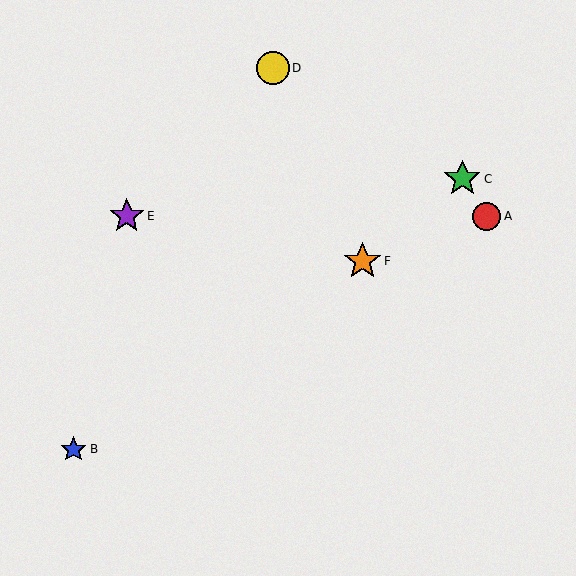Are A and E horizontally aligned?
Yes, both are at y≈216.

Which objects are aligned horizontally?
Objects A, E are aligned horizontally.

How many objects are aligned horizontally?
2 objects (A, E) are aligned horizontally.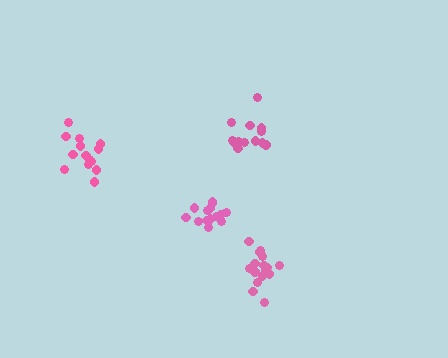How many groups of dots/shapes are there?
There are 4 groups.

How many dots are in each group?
Group 1: 16 dots, Group 2: 13 dots, Group 3: 14 dots, Group 4: 14 dots (57 total).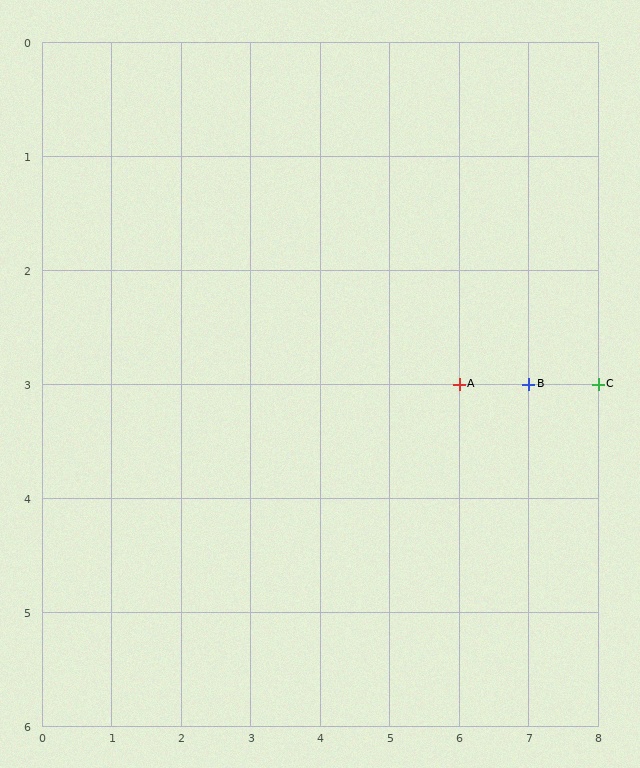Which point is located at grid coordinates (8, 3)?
Point C is at (8, 3).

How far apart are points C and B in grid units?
Points C and B are 1 column apart.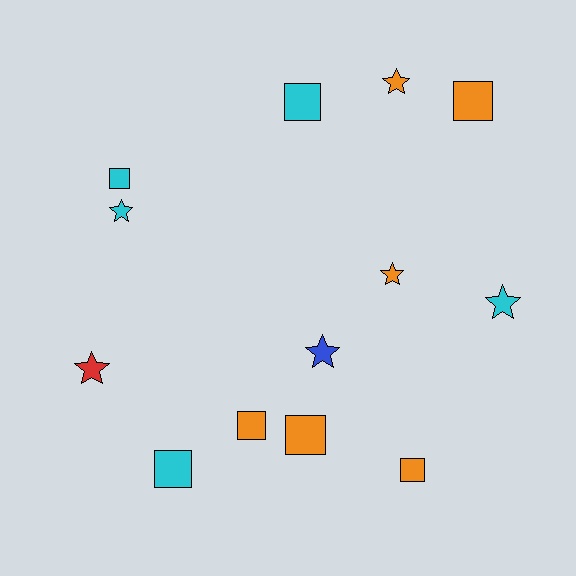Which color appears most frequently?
Orange, with 6 objects.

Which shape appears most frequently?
Square, with 7 objects.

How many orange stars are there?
There are 2 orange stars.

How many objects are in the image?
There are 13 objects.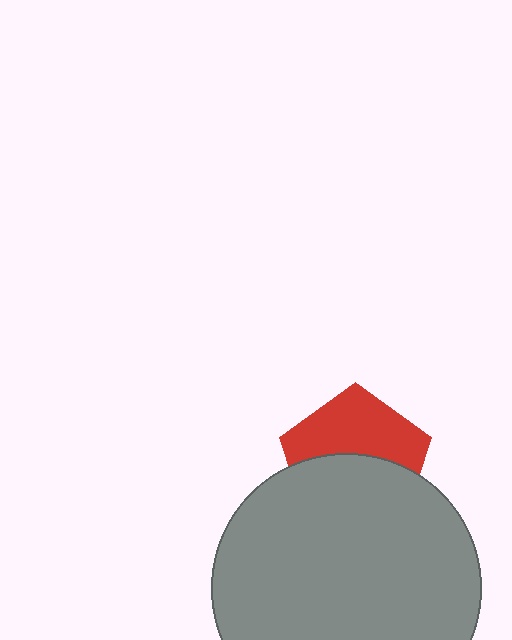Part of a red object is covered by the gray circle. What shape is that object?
It is a pentagon.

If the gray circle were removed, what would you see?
You would see the complete red pentagon.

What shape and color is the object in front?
The object in front is a gray circle.